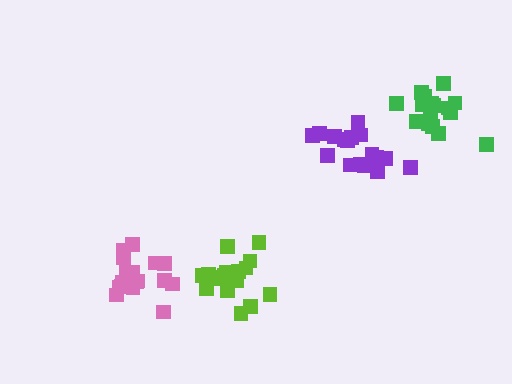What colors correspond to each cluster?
The clusters are colored: pink, lime, green, purple.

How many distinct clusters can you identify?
There are 4 distinct clusters.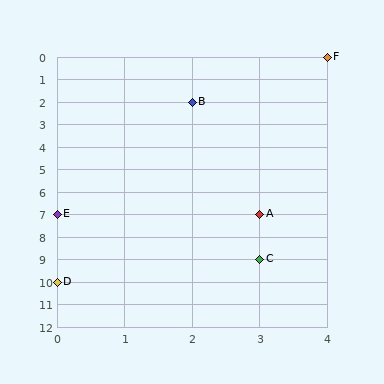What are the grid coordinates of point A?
Point A is at grid coordinates (3, 7).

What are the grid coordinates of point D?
Point D is at grid coordinates (0, 10).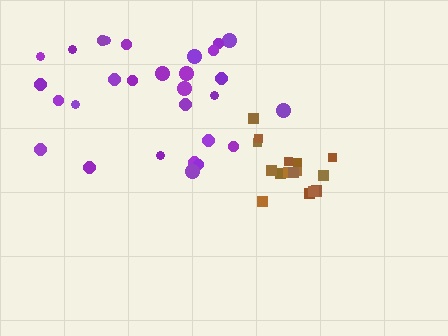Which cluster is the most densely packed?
Brown.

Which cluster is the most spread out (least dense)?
Purple.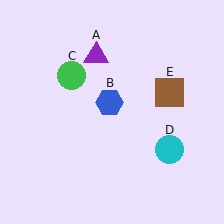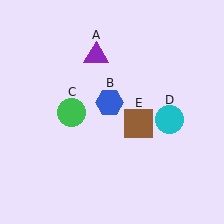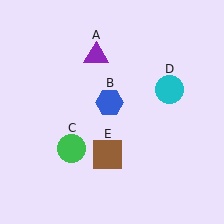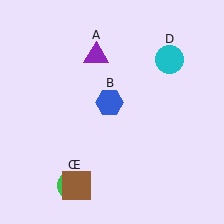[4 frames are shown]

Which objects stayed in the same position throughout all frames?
Purple triangle (object A) and blue hexagon (object B) remained stationary.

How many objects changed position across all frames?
3 objects changed position: green circle (object C), cyan circle (object D), brown square (object E).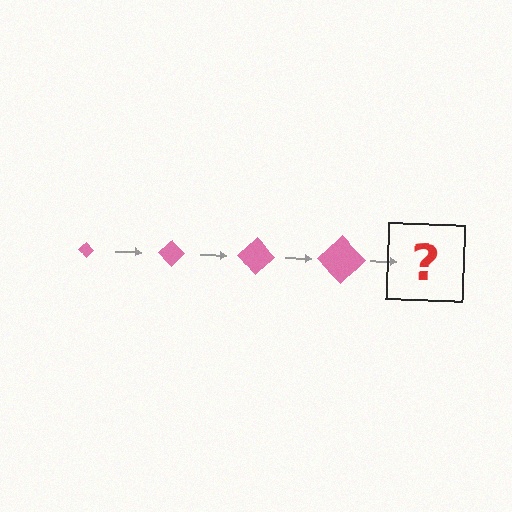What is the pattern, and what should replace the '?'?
The pattern is that the diamond gets progressively larger each step. The '?' should be a pink diamond, larger than the previous one.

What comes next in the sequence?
The next element should be a pink diamond, larger than the previous one.